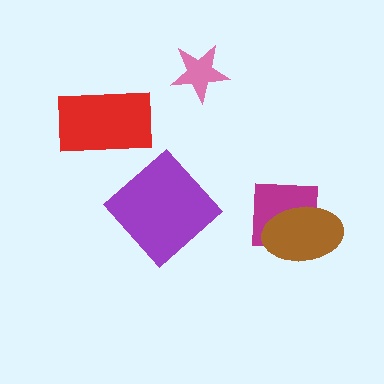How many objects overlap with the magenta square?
1 object overlaps with the magenta square.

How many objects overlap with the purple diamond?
0 objects overlap with the purple diamond.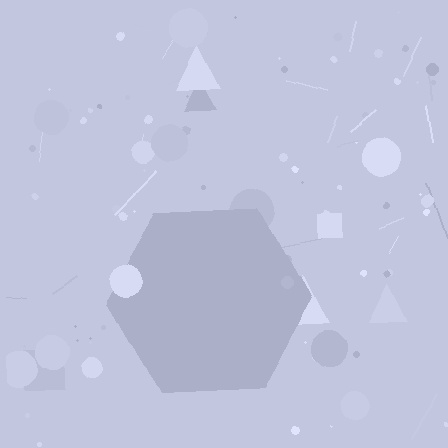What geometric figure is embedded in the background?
A hexagon is embedded in the background.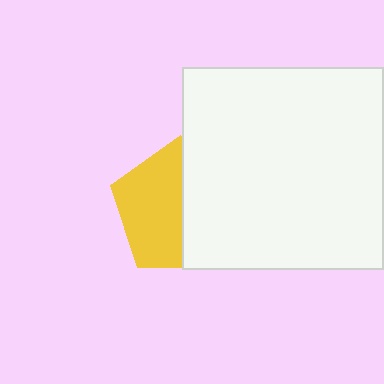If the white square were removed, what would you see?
You would see the complete yellow pentagon.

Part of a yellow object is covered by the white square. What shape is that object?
It is a pentagon.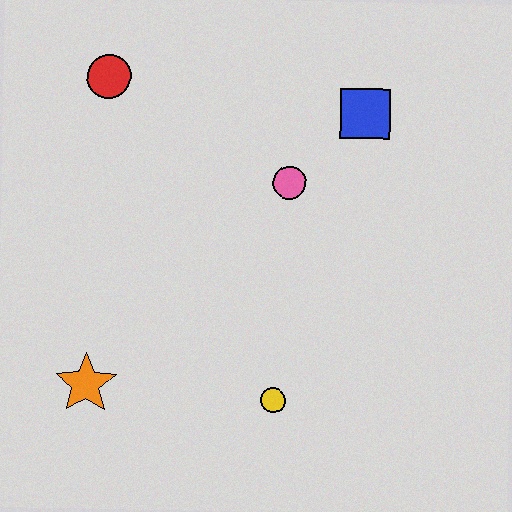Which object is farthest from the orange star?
The blue square is farthest from the orange star.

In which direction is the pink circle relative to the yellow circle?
The pink circle is above the yellow circle.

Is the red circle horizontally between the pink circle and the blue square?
No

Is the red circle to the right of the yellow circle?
No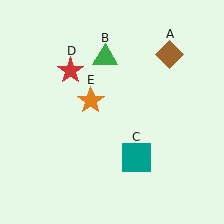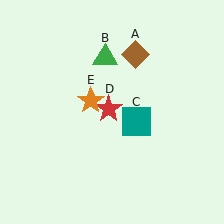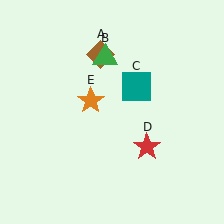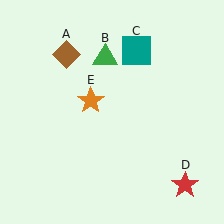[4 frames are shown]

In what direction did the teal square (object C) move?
The teal square (object C) moved up.